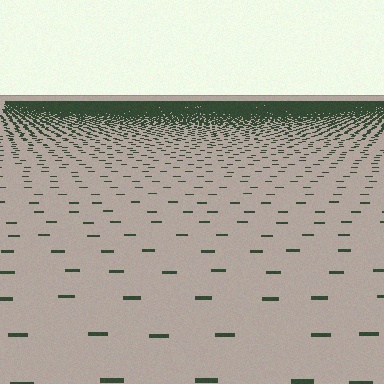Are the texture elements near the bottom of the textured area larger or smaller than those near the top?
Larger. Near the bottom, elements are closer to the viewer and appear at a bigger on-screen size.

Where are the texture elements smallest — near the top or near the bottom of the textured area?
Near the top.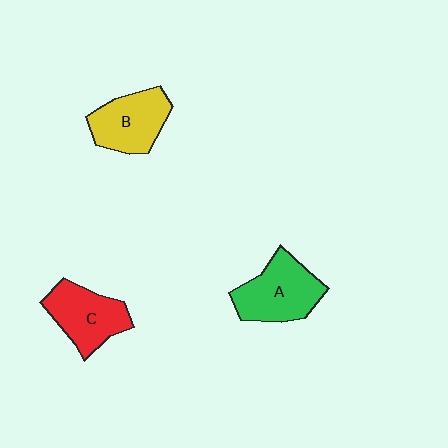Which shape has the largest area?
Shape A (green).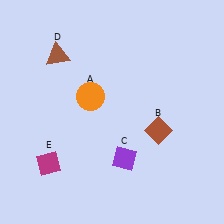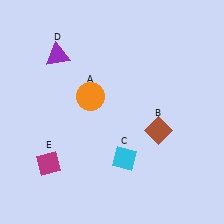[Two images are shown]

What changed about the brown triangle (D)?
In Image 1, D is brown. In Image 2, it changed to purple.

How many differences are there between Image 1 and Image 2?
There are 2 differences between the two images.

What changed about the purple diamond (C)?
In Image 1, C is purple. In Image 2, it changed to cyan.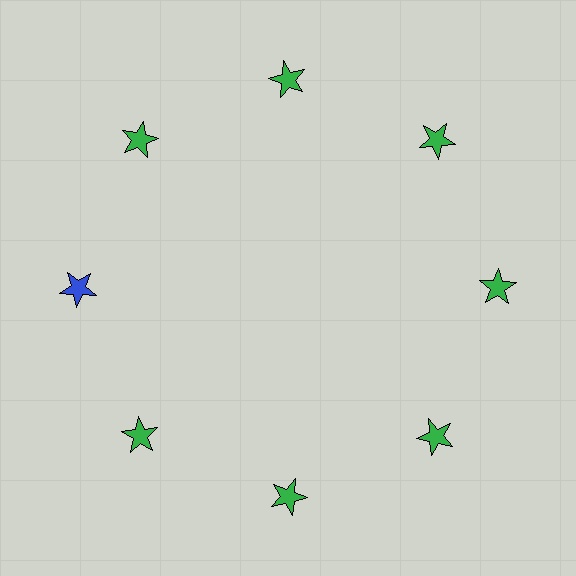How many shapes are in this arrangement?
There are 8 shapes arranged in a ring pattern.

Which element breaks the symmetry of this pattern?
The blue star at roughly the 9 o'clock position breaks the symmetry. All other shapes are green stars.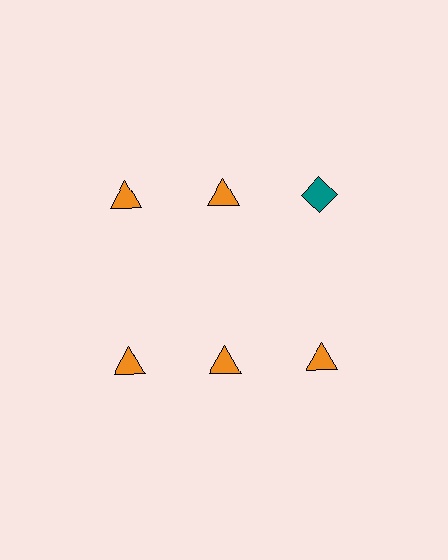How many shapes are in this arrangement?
There are 6 shapes arranged in a grid pattern.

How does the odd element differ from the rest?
It differs in both color (teal instead of orange) and shape (diamond instead of triangle).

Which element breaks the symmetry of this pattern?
The teal diamond in the top row, center column breaks the symmetry. All other shapes are orange triangles.